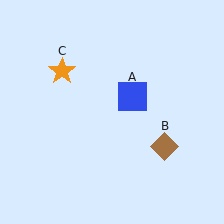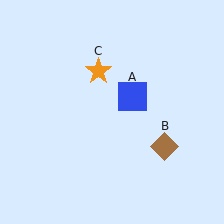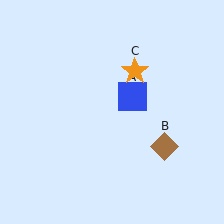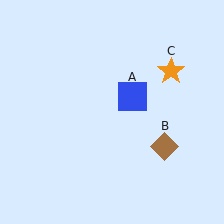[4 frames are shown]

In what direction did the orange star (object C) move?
The orange star (object C) moved right.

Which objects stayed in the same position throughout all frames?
Blue square (object A) and brown diamond (object B) remained stationary.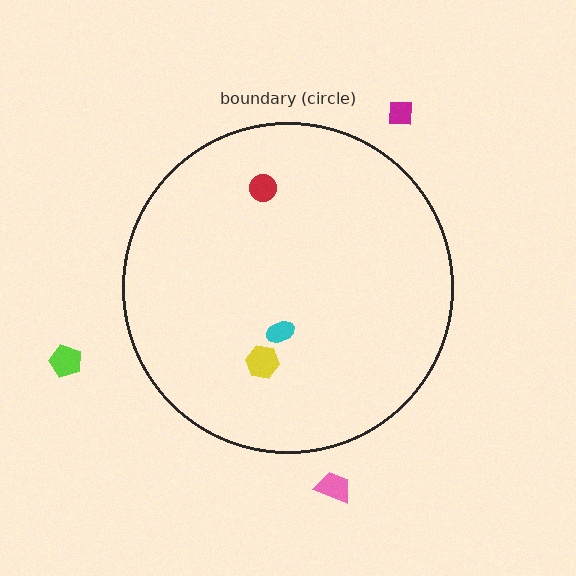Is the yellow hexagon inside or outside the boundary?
Inside.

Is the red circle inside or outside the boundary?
Inside.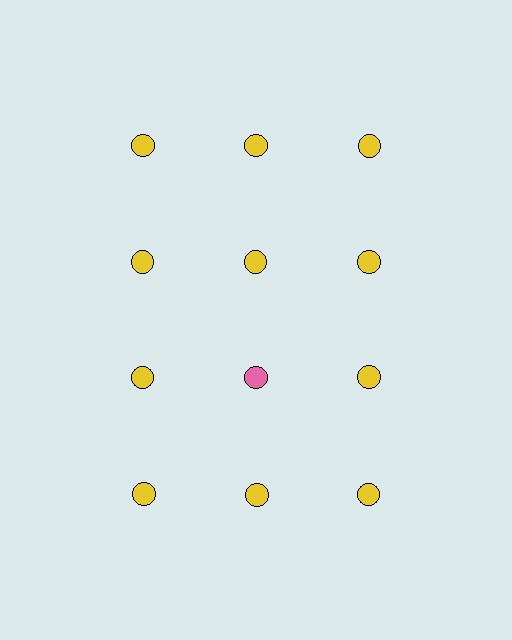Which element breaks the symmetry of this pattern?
The pink circle in the third row, second from left column breaks the symmetry. All other shapes are yellow circles.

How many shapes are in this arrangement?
There are 12 shapes arranged in a grid pattern.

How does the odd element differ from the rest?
It has a different color: pink instead of yellow.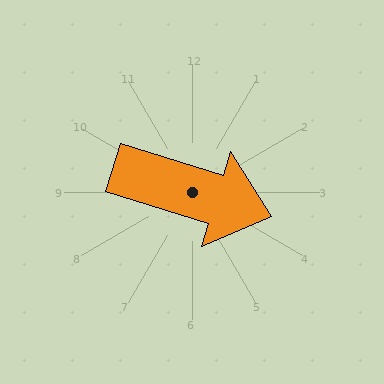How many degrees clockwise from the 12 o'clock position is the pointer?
Approximately 107 degrees.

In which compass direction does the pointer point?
East.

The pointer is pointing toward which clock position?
Roughly 4 o'clock.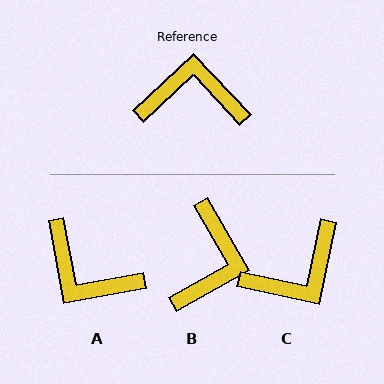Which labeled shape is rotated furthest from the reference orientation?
A, about 147 degrees away.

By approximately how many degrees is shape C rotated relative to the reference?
Approximately 145 degrees clockwise.